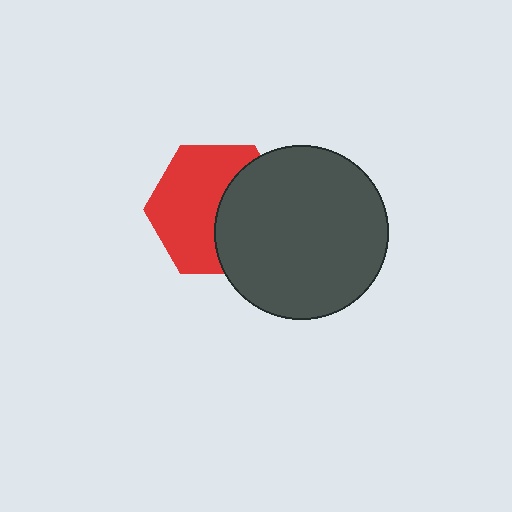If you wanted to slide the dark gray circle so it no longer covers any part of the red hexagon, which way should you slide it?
Slide it right — that is the most direct way to separate the two shapes.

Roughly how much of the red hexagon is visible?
About half of it is visible (roughly 58%).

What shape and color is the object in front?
The object in front is a dark gray circle.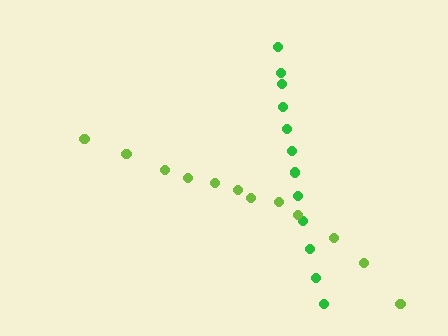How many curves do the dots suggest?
There are 2 distinct paths.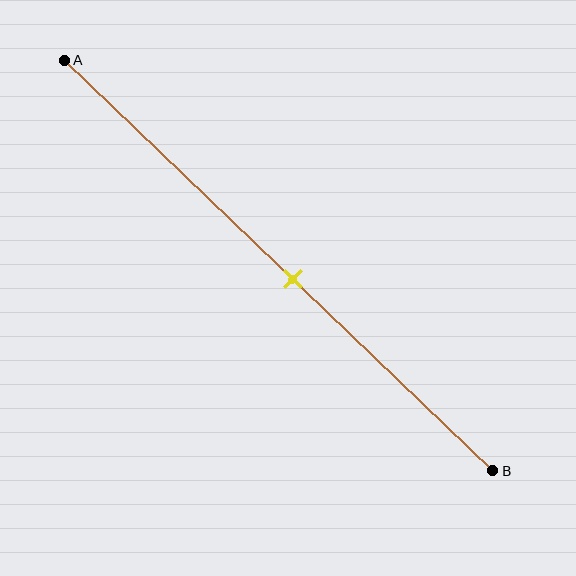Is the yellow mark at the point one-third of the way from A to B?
No, the mark is at about 55% from A, not at the 33% one-third point.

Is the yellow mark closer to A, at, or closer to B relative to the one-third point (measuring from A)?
The yellow mark is closer to point B than the one-third point of segment AB.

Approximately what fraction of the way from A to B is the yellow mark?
The yellow mark is approximately 55% of the way from A to B.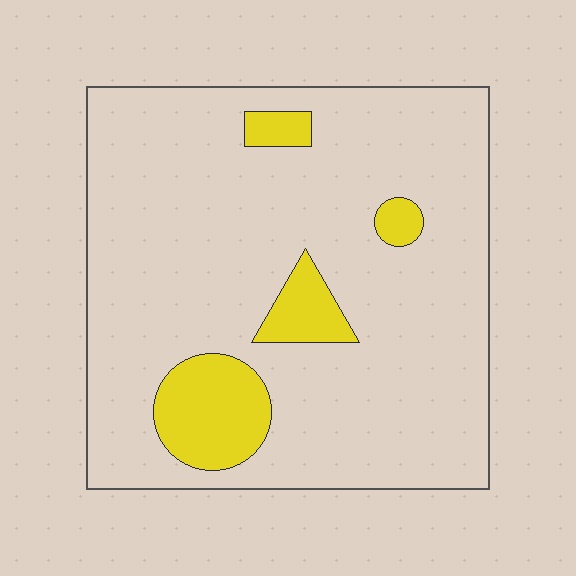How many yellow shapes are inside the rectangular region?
4.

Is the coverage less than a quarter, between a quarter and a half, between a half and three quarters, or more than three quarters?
Less than a quarter.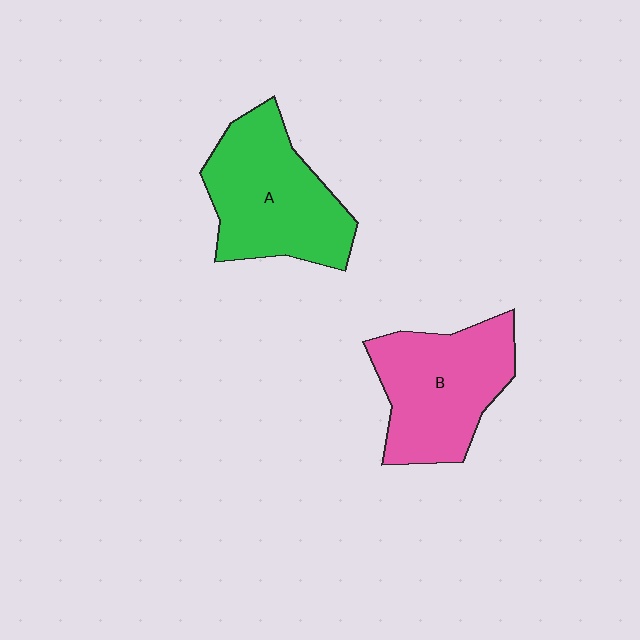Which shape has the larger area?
Shape A (green).